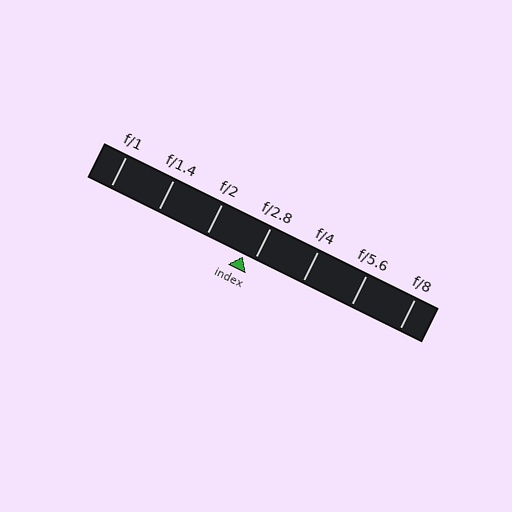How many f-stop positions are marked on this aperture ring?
There are 7 f-stop positions marked.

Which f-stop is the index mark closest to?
The index mark is closest to f/2.8.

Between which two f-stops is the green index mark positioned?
The index mark is between f/2 and f/2.8.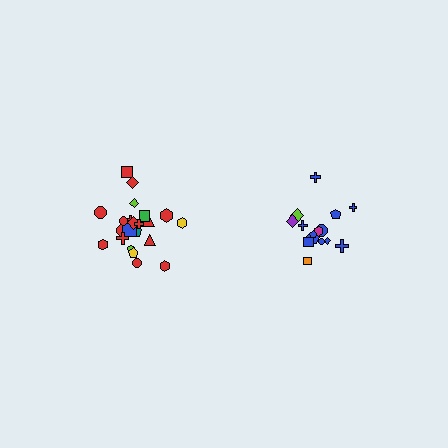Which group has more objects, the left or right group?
The left group.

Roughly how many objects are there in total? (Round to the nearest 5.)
Roughly 35 objects in total.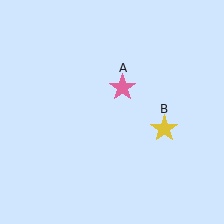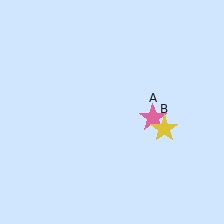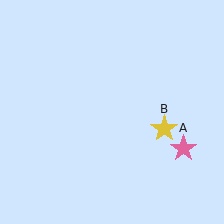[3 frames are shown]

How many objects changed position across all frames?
1 object changed position: pink star (object A).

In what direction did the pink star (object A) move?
The pink star (object A) moved down and to the right.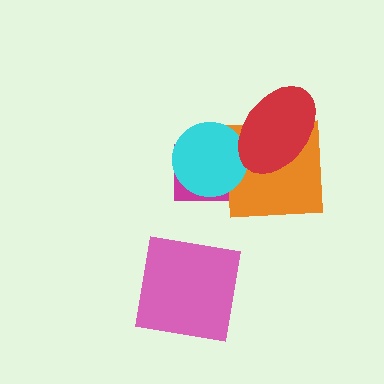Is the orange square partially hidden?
Yes, it is partially covered by another shape.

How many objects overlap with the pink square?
0 objects overlap with the pink square.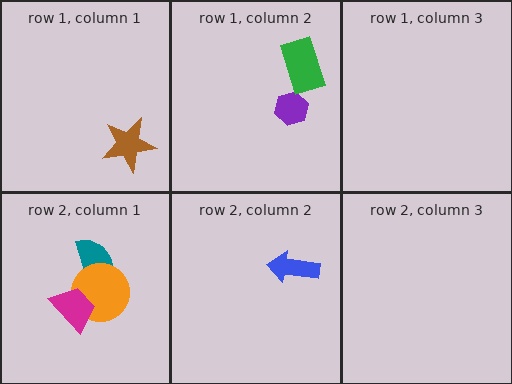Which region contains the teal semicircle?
The row 2, column 1 region.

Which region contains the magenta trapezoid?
The row 2, column 1 region.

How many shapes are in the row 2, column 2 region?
1.